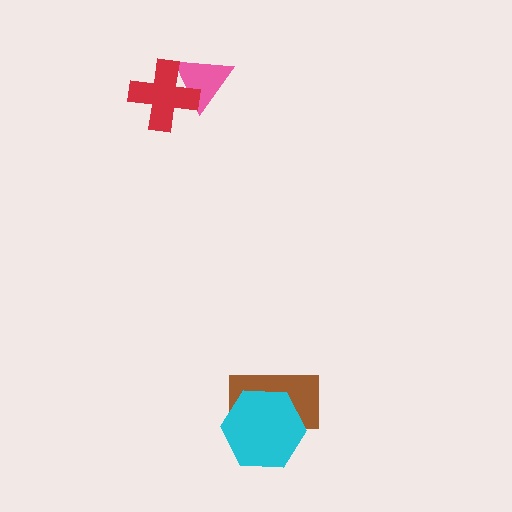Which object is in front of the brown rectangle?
The cyan hexagon is in front of the brown rectangle.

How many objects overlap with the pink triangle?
1 object overlaps with the pink triangle.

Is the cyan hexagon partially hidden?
No, no other shape covers it.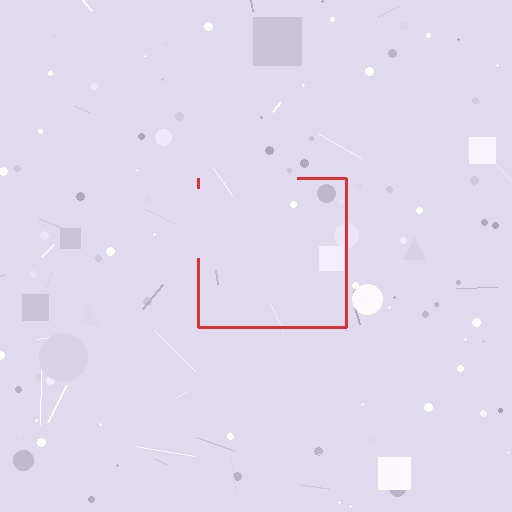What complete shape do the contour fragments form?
The contour fragments form a square.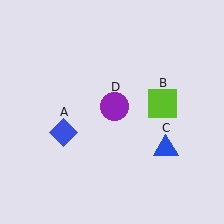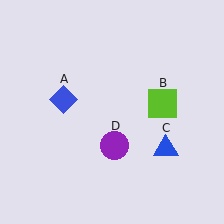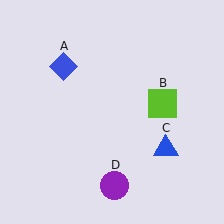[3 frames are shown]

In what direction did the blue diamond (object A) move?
The blue diamond (object A) moved up.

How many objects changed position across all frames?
2 objects changed position: blue diamond (object A), purple circle (object D).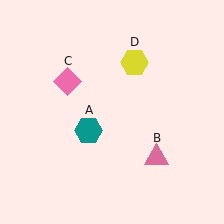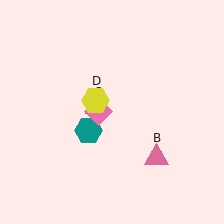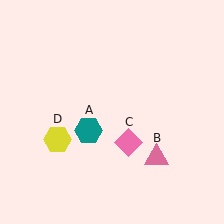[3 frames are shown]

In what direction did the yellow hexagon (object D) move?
The yellow hexagon (object D) moved down and to the left.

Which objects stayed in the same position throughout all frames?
Teal hexagon (object A) and pink triangle (object B) remained stationary.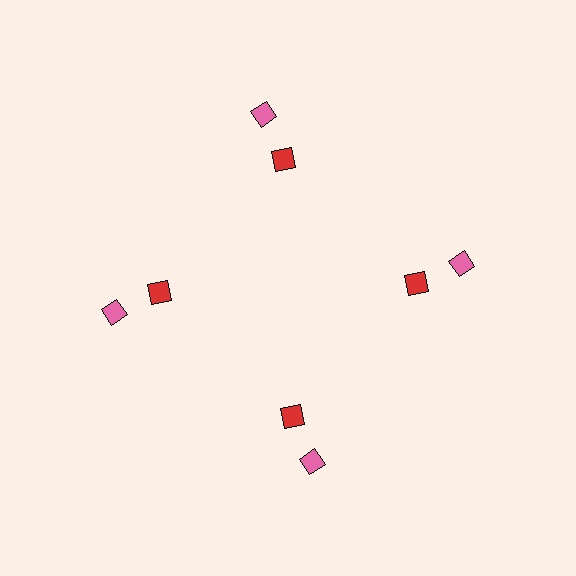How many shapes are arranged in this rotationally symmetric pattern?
There are 8 shapes, arranged in 4 groups of 2.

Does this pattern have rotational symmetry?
Yes, this pattern has 4-fold rotational symmetry. It looks the same after rotating 90 degrees around the center.